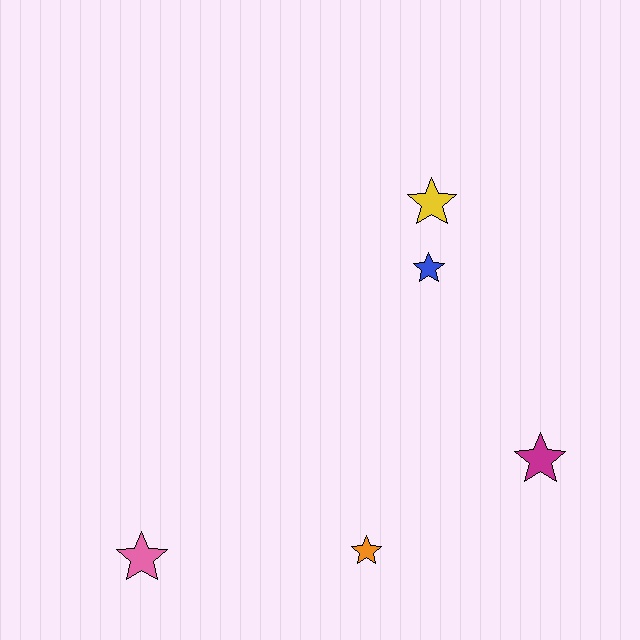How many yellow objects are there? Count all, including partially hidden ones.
There is 1 yellow object.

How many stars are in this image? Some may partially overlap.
There are 5 stars.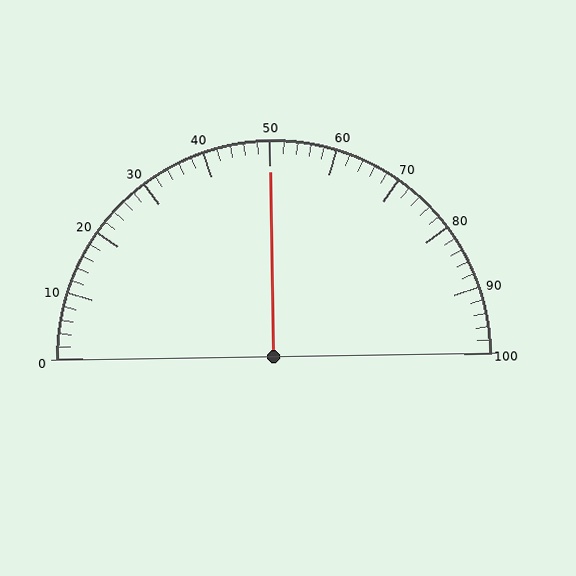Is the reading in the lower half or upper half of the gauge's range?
The reading is in the upper half of the range (0 to 100).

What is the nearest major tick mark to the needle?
The nearest major tick mark is 50.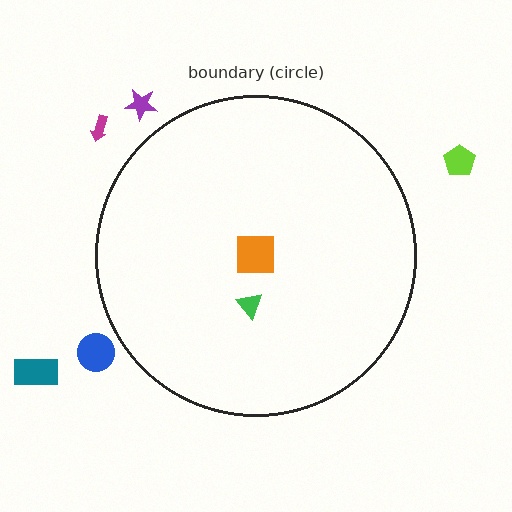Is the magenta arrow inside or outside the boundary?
Outside.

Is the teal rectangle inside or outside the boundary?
Outside.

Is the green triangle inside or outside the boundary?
Inside.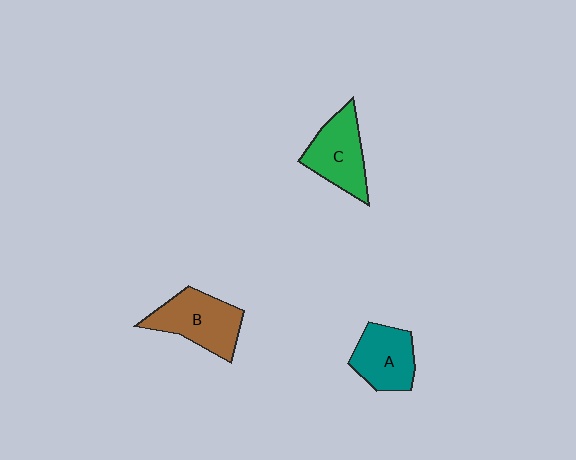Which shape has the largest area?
Shape B (brown).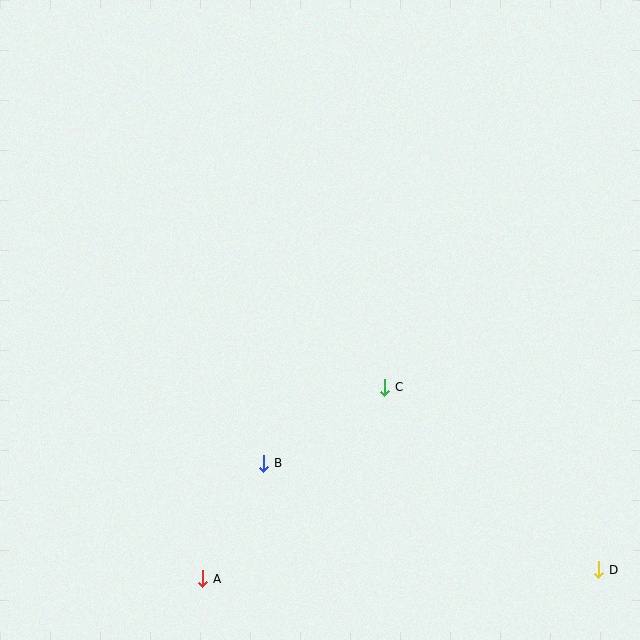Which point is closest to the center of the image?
Point C at (385, 387) is closest to the center.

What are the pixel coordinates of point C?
Point C is at (385, 387).